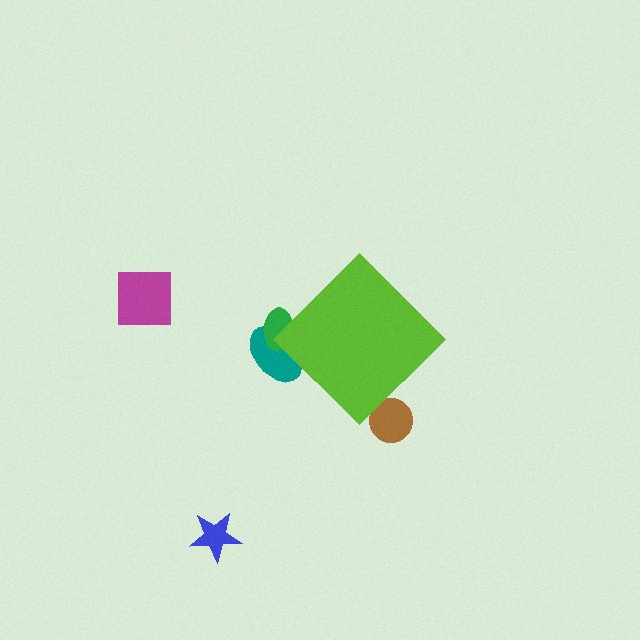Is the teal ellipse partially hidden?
Yes, the teal ellipse is partially hidden behind the lime diamond.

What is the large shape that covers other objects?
A lime diamond.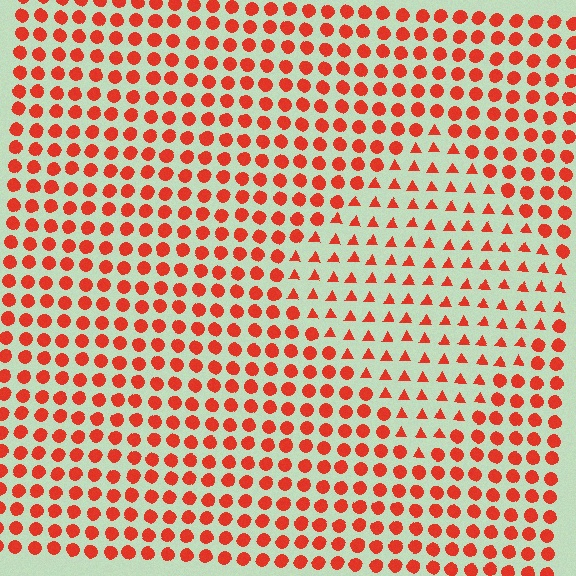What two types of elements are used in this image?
The image uses triangles inside the diamond region and circles outside it.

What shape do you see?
I see a diamond.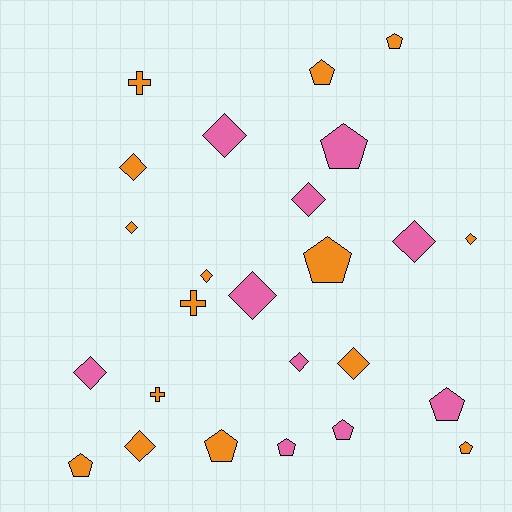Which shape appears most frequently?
Diamond, with 12 objects.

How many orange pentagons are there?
There are 6 orange pentagons.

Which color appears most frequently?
Orange, with 15 objects.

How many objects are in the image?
There are 25 objects.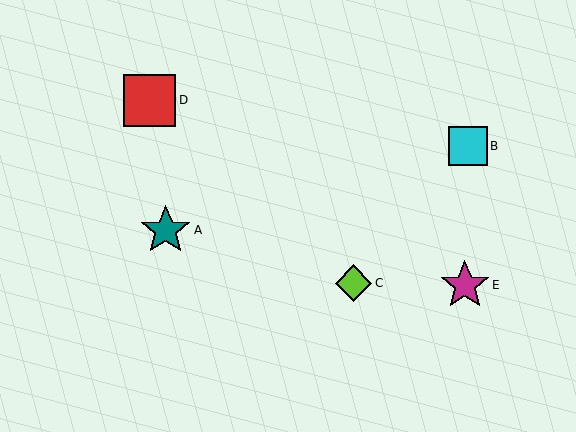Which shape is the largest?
The red square (labeled D) is the largest.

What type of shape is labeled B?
Shape B is a cyan square.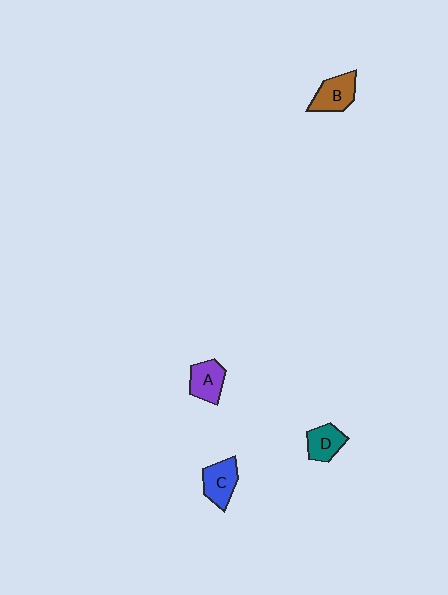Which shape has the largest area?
Shape C (blue).